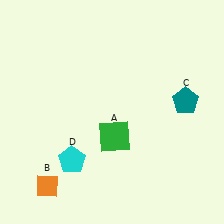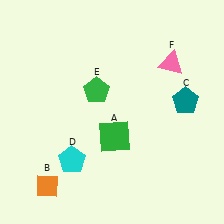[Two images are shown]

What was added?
A green pentagon (E), a pink triangle (F) were added in Image 2.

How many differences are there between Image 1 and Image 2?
There are 2 differences between the two images.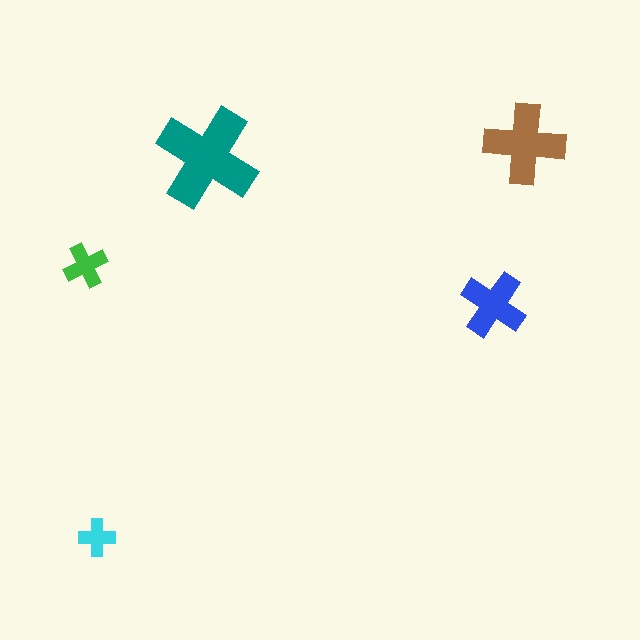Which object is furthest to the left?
The green cross is leftmost.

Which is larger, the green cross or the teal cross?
The teal one.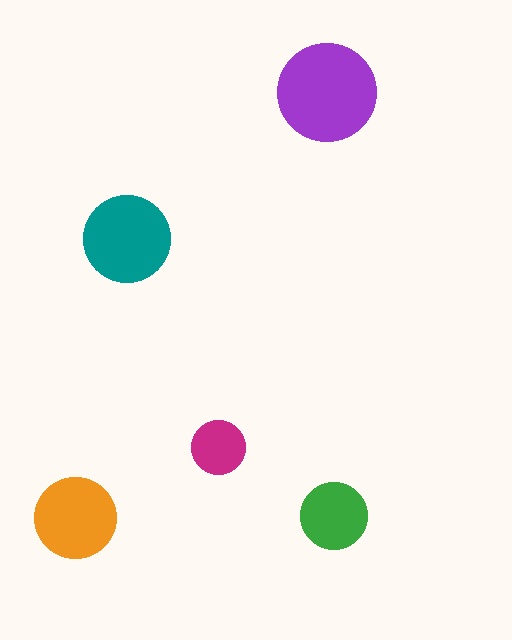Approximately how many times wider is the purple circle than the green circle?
About 1.5 times wider.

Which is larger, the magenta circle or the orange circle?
The orange one.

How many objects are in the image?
There are 5 objects in the image.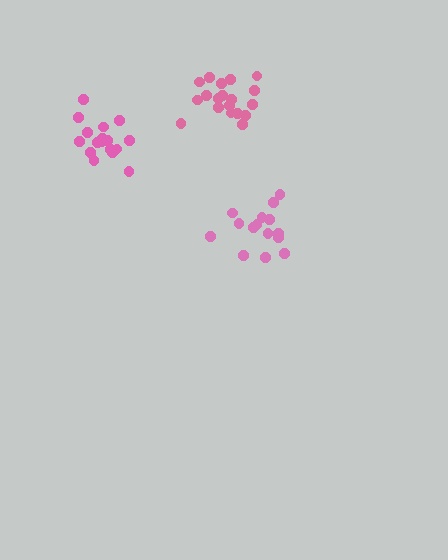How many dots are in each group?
Group 1: 19 dots, Group 2: 15 dots, Group 3: 17 dots (51 total).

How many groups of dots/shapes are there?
There are 3 groups.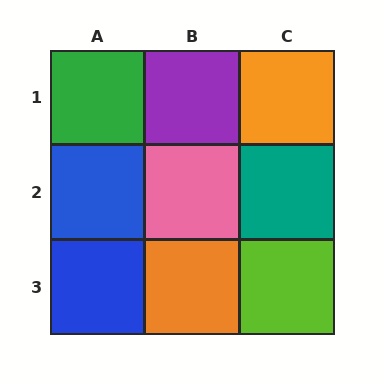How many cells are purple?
1 cell is purple.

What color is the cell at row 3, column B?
Orange.